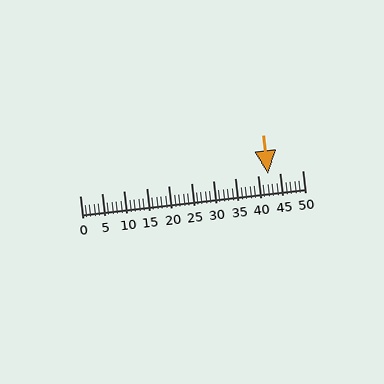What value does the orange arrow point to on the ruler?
The orange arrow points to approximately 42.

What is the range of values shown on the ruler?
The ruler shows values from 0 to 50.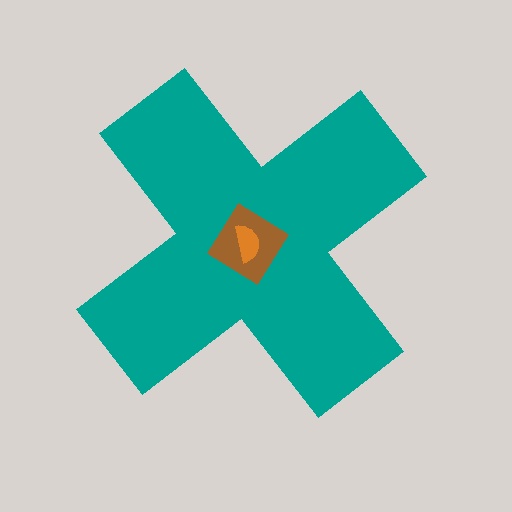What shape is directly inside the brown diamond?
The orange semicircle.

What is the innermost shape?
The orange semicircle.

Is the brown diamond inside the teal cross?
Yes.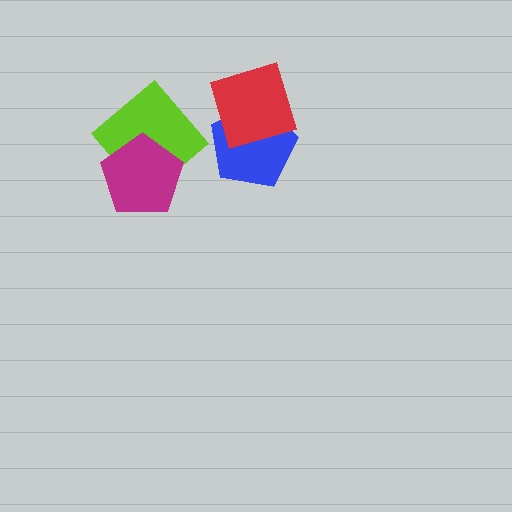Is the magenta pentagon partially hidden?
No, no other shape covers it.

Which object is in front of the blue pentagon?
The red diamond is in front of the blue pentagon.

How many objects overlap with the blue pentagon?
1 object overlaps with the blue pentagon.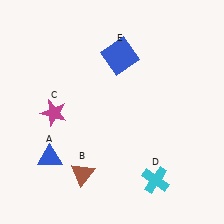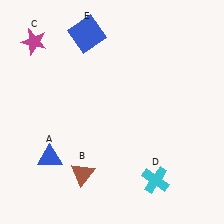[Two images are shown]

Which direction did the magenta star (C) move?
The magenta star (C) moved up.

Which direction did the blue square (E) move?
The blue square (E) moved left.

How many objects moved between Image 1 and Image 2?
2 objects moved between the two images.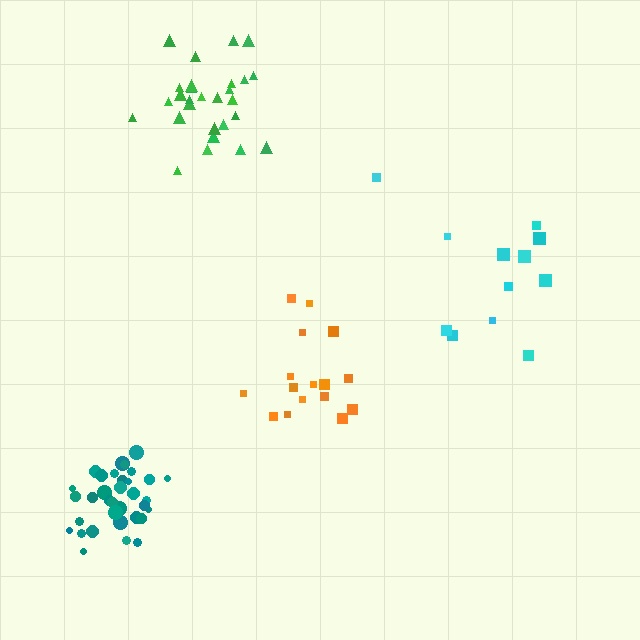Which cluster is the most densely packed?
Teal.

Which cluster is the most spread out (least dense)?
Cyan.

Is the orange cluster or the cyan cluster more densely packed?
Orange.